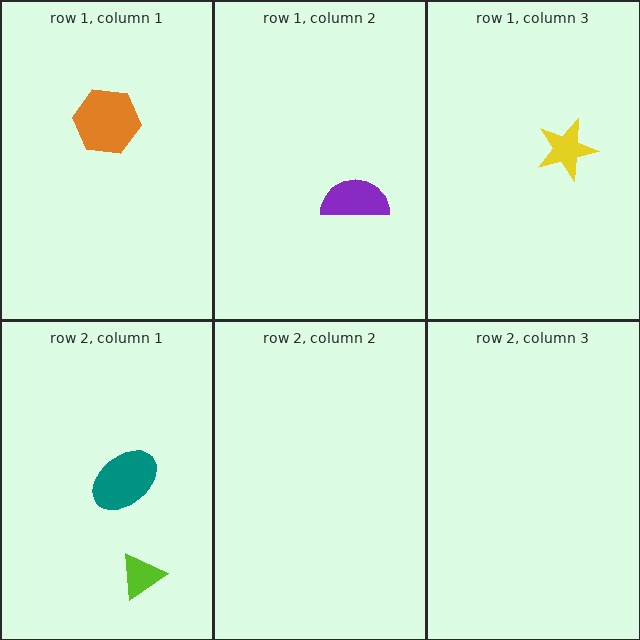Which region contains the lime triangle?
The row 2, column 1 region.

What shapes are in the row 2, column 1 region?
The teal ellipse, the lime triangle.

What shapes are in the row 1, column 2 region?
The purple semicircle.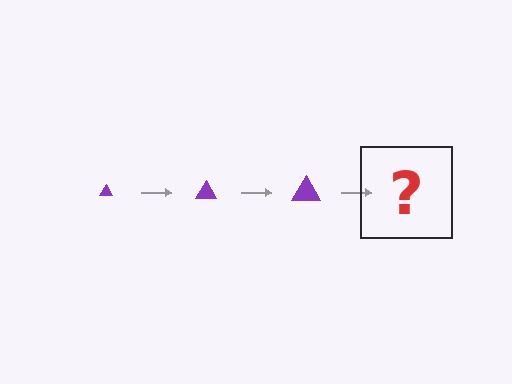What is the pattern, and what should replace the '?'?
The pattern is that the triangle gets progressively larger each step. The '?' should be a purple triangle, larger than the previous one.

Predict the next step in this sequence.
The next step is a purple triangle, larger than the previous one.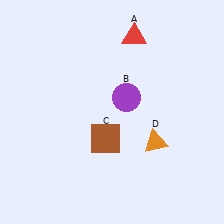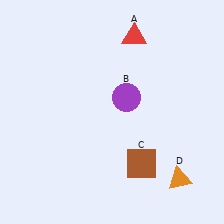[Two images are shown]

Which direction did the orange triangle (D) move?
The orange triangle (D) moved down.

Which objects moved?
The objects that moved are: the brown square (C), the orange triangle (D).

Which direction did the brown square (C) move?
The brown square (C) moved right.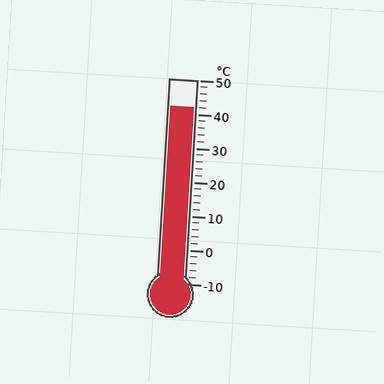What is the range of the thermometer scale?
The thermometer scale ranges from -10°C to 50°C.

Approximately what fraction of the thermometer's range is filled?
The thermometer is filled to approximately 85% of its range.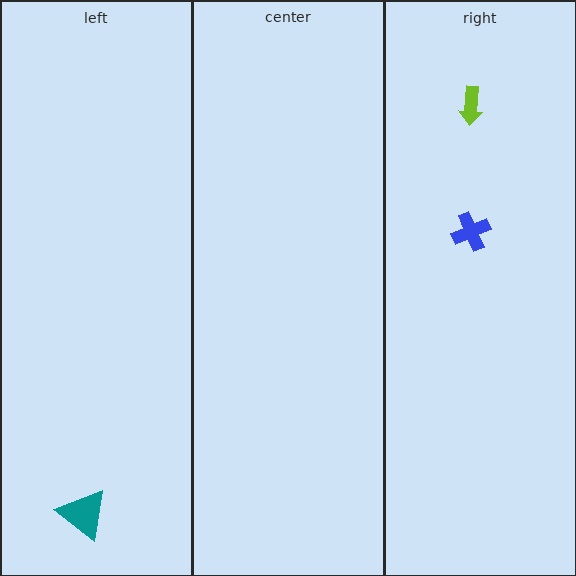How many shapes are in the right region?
2.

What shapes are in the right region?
The lime arrow, the blue cross.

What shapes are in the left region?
The teal triangle.